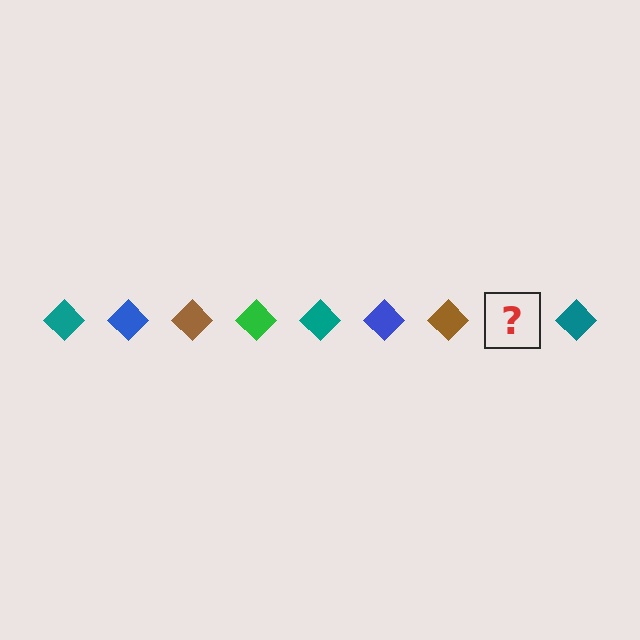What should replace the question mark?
The question mark should be replaced with a green diamond.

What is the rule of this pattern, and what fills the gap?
The rule is that the pattern cycles through teal, blue, brown, green diamonds. The gap should be filled with a green diamond.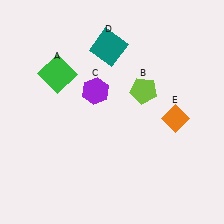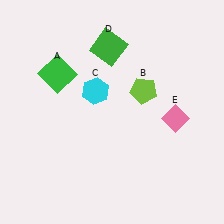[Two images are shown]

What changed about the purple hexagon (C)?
In Image 1, C is purple. In Image 2, it changed to cyan.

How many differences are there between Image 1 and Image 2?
There are 3 differences between the two images.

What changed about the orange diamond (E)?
In Image 1, E is orange. In Image 2, it changed to pink.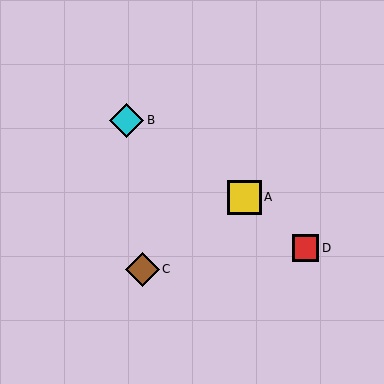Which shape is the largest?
The cyan diamond (labeled B) is the largest.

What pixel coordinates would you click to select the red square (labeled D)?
Click at (305, 248) to select the red square D.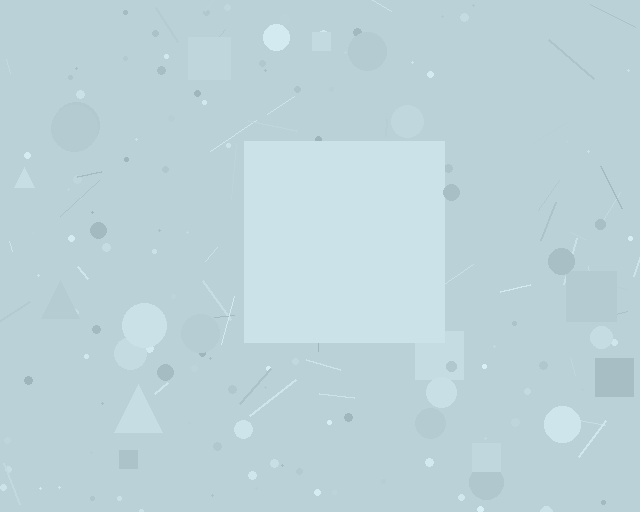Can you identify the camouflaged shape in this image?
The camouflaged shape is a square.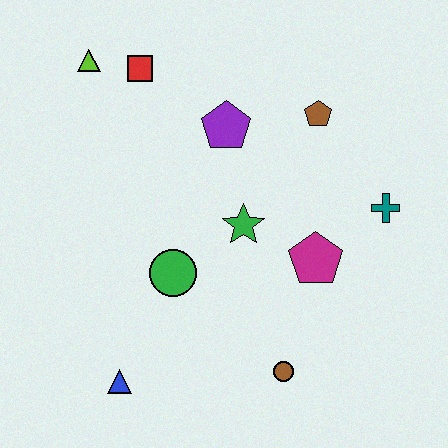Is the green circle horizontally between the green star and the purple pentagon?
No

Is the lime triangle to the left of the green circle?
Yes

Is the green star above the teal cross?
No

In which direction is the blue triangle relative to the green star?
The blue triangle is below the green star.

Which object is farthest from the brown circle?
The lime triangle is farthest from the brown circle.